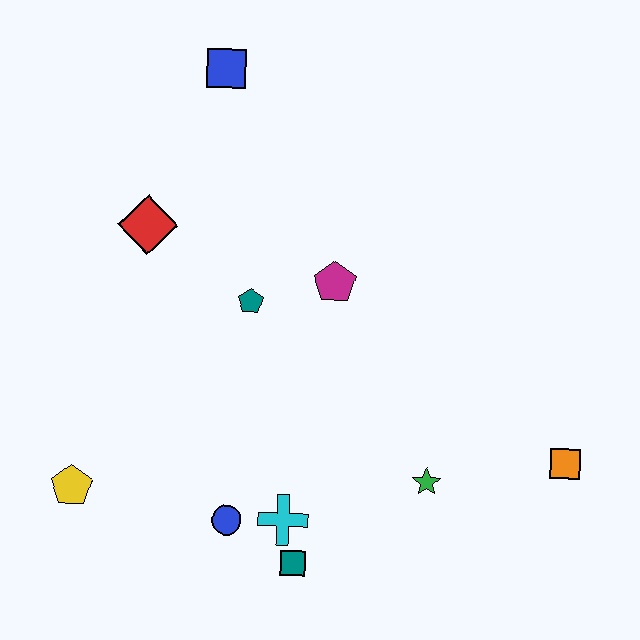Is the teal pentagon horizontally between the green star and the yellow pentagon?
Yes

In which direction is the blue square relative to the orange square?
The blue square is above the orange square.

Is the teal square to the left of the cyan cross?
No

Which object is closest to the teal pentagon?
The magenta pentagon is closest to the teal pentagon.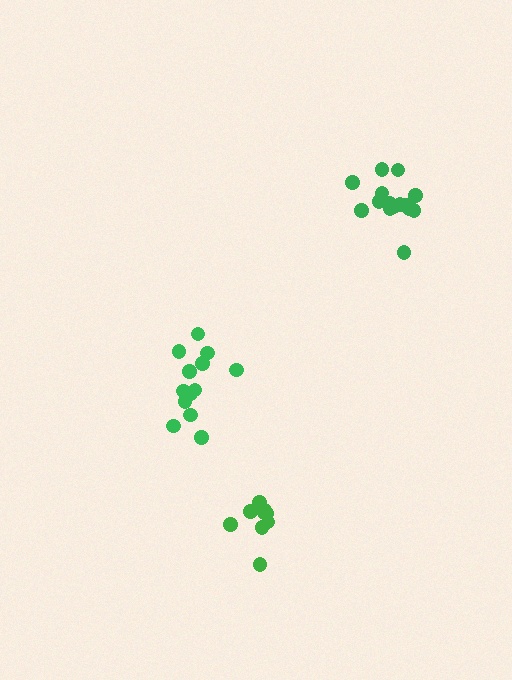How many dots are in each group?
Group 1: 15 dots, Group 2: 13 dots, Group 3: 10 dots (38 total).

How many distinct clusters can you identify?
There are 3 distinct clusters.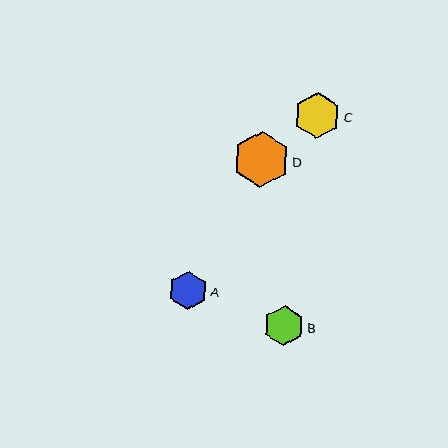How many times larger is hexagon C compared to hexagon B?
Hexagon C is approximately 1.1 times the size of hexagon B.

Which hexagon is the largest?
Hexagon D is the largest with a size of approximately 56 pixels.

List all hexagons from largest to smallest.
From largest to smallest: D, C, B, A.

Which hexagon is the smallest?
Hexagon A is the smallest with a size of approximately 38 pixels.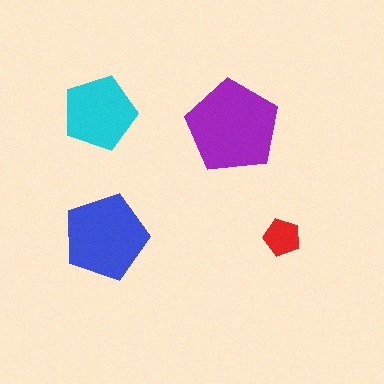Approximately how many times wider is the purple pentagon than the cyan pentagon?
About 1.5 times wider.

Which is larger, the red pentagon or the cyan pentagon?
The cyan one.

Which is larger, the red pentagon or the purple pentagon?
The purple one.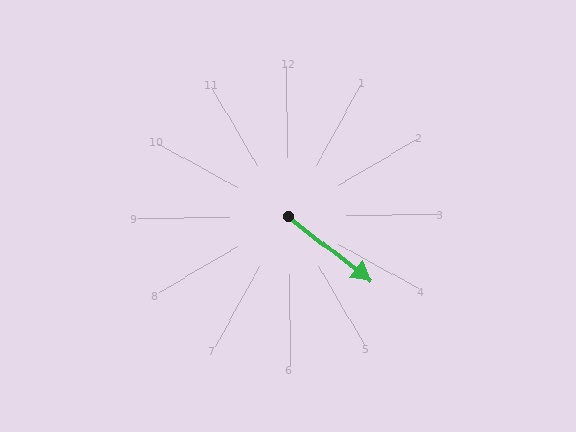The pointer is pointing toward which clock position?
Roughly 4 o'clock.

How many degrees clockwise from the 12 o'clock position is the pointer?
Approximately 129 degrees.